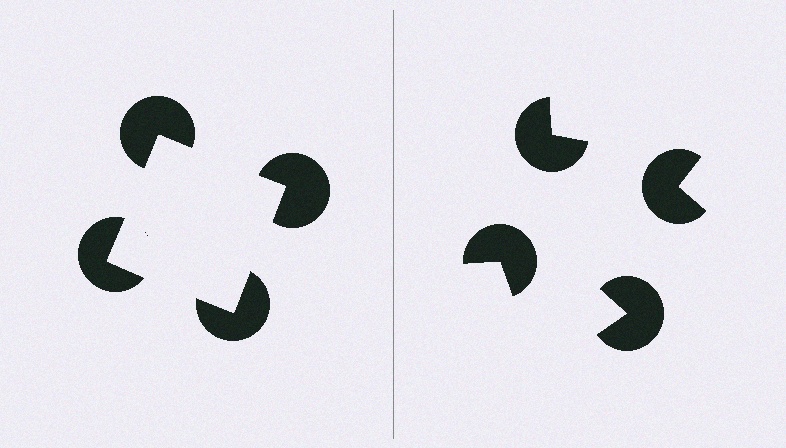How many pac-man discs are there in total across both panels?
8 — 4 on each side.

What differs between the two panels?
The pac-man discs are positioned identically on both sides; only the wedge orientations differ. On the left they align to a square; on the right they are misaligned.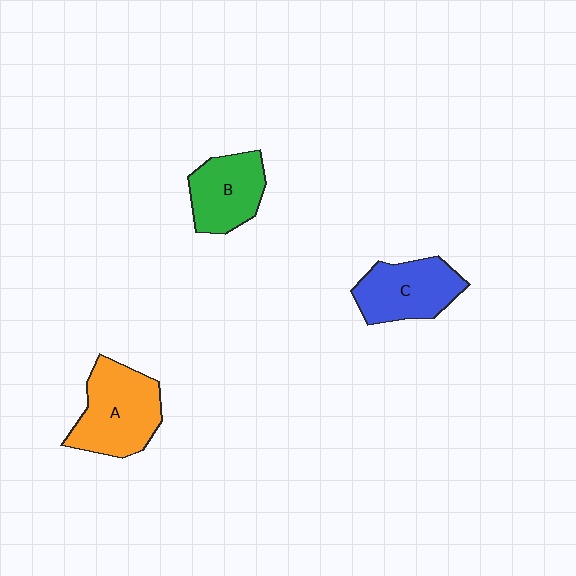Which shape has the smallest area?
Shape B (green).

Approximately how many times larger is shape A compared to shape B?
Approximately 1.3 times.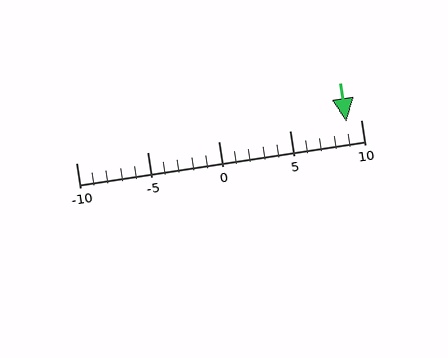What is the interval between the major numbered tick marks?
The major tick marks are spaced 5 units apart.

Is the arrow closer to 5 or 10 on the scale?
The arrow is closer to 10.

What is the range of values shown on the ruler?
The ruler shows values from -10 to 10.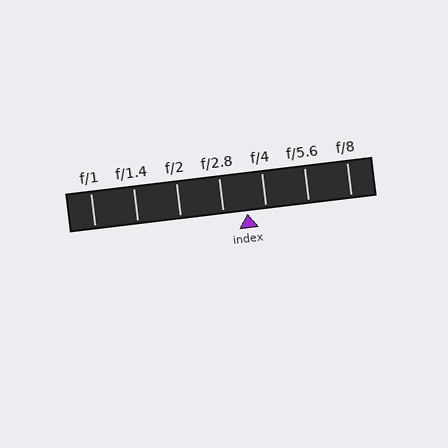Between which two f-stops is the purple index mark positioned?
The index mark is between f/2.8 and f/4.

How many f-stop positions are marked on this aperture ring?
There are 7 f-stop positions marked.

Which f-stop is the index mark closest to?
The index mark is closest to f/4.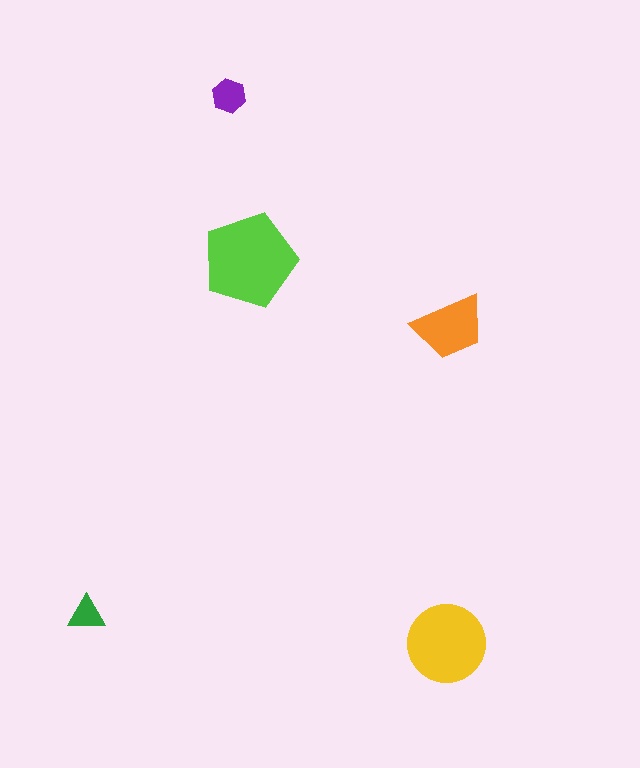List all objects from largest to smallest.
The lime pentagon, the yellow circle, the orange trapezoid, the purple hexagon, the green triangle.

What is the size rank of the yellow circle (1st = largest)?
2nd.